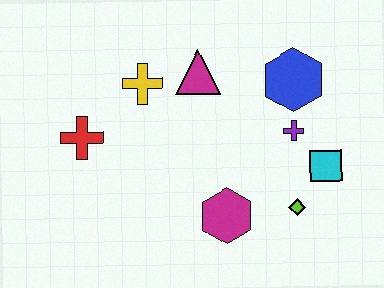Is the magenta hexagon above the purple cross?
No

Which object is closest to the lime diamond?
The cyan square is closest to the lime diamond.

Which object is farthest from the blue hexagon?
The red cross is farthest from the blue hexagon.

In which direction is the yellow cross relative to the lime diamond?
The yellow cross is to the left of the lime diamond.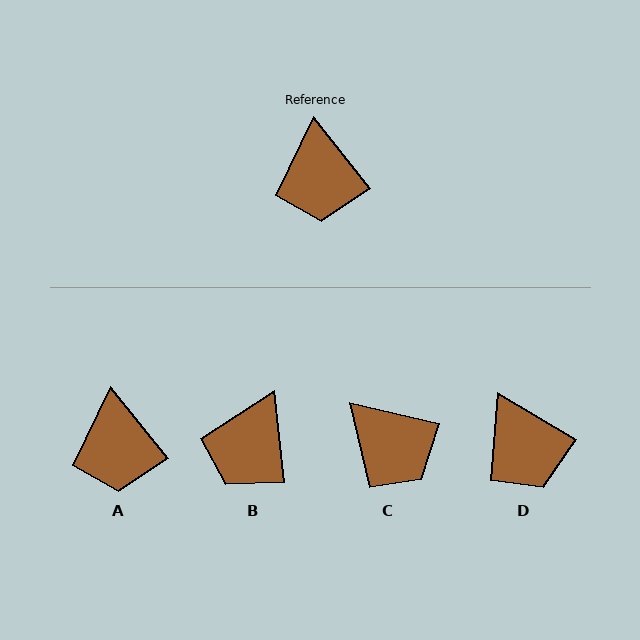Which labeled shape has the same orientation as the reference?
A.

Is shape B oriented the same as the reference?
No, it is off by about 32 degrees.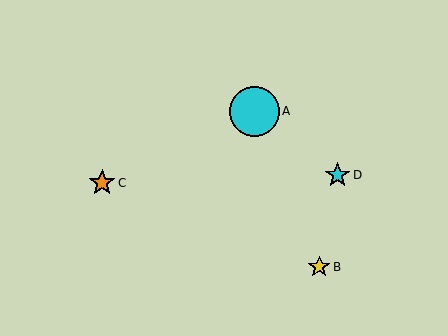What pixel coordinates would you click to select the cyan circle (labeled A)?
Click at (254, 111) to select the cyan circle A.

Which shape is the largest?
The cyan circle (labeled A) is the largest.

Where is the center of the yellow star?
The center of the yellow star is at (319, 267).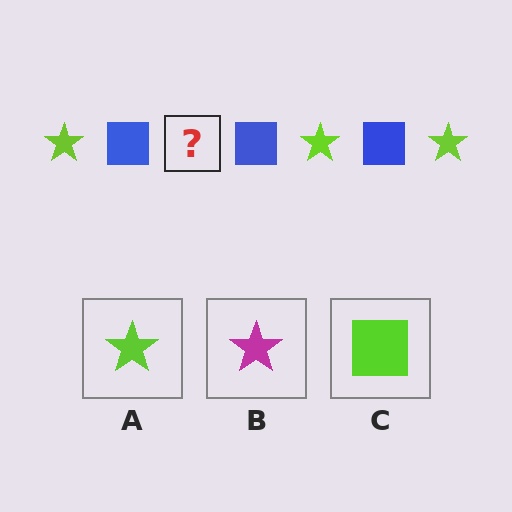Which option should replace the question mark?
Option A.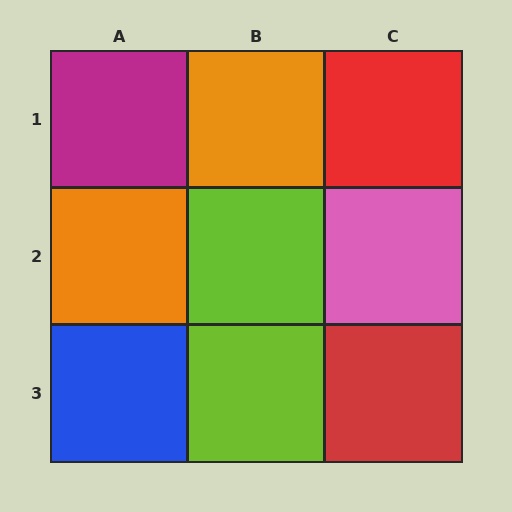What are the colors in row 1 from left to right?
Magenta, orange, red.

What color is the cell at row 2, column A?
Orange.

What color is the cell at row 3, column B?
Lime.